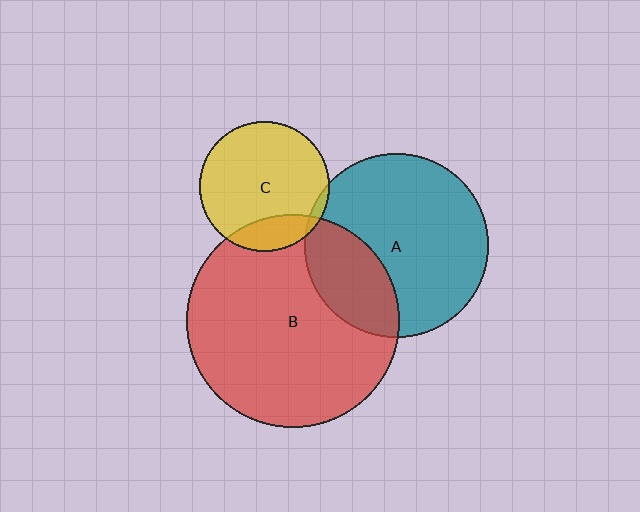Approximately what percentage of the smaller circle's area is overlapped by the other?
Approximately 30%.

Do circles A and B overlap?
Yes.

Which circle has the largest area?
Circle B (red).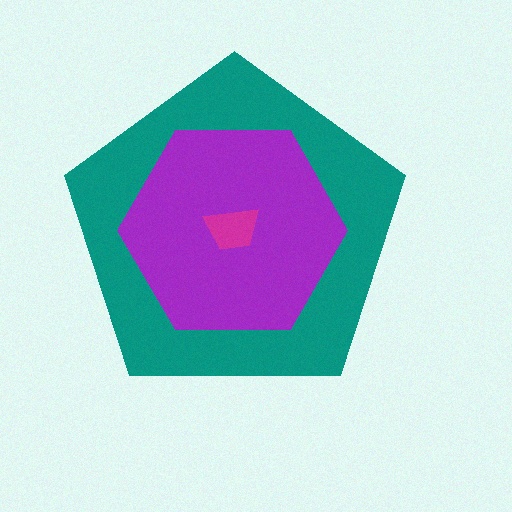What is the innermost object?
The magenta trapezoid.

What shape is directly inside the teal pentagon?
The purple hexagon.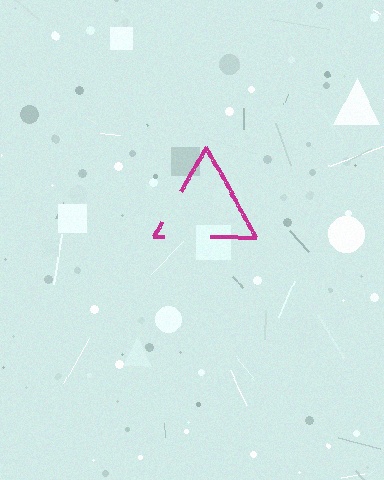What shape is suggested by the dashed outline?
The dashed outline suggests a triangle.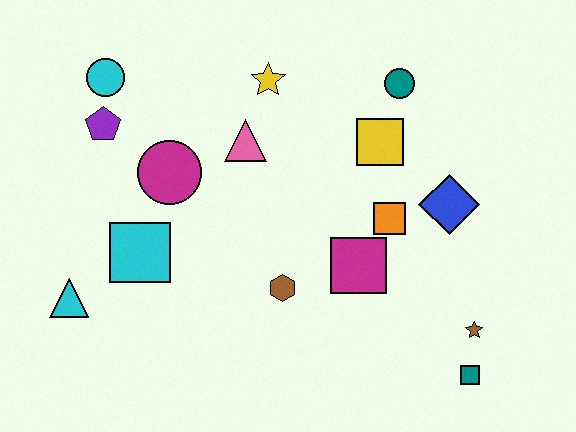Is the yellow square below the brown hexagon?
No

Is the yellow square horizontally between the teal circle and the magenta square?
Yes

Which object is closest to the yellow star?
The pink triangle is closest to the yellow star.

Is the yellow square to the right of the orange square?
No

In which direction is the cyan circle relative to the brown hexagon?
The cyan circle is above the brown hexagon.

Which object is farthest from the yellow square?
The cyan triangle is farthest from the yellow square.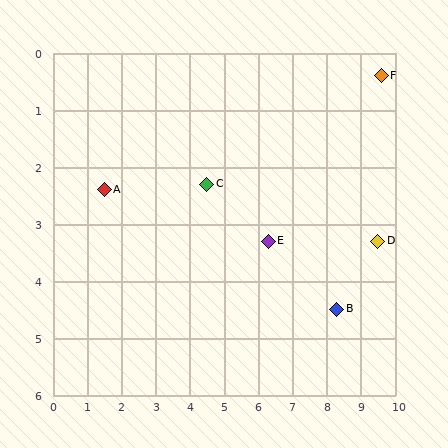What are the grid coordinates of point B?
Point B is at approximately (8.3, 4.5).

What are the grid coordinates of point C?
Point C is at approximately (4.5, 2.3).